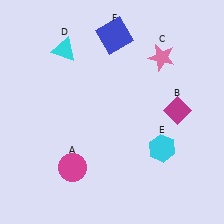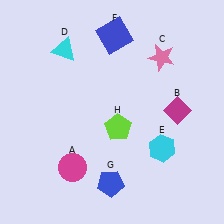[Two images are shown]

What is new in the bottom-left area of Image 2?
A blue pentagon (G) was added in the bottom-left area of Image 2.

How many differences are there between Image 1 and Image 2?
There are 2 differences between the two images.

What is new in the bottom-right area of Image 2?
A lime pentagon (H) was added in the bottom-right area of Image 2.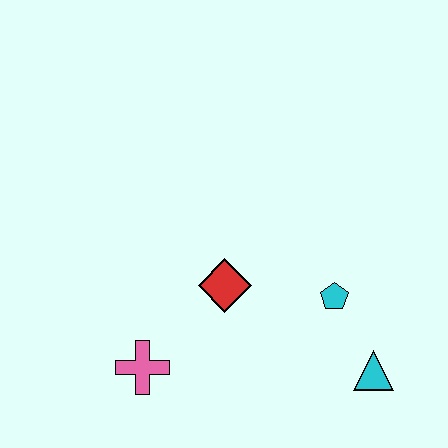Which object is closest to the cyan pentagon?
The cyan triangle is closest to the cyan pentagon.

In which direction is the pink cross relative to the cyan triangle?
The pink cross is to the left of the cyan triangle.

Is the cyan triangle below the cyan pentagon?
Yes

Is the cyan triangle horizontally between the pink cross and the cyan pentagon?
No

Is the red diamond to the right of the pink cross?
Yes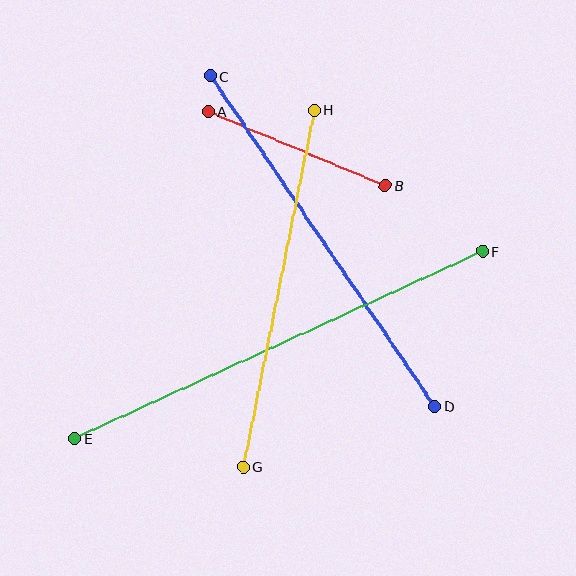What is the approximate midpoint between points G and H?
The midpoint is at approximately (279, 289) pixels.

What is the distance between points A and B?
The distance is approximately 192 pixels.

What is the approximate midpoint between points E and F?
The midpoint is at approximately (278, 345) pixels.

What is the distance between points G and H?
The distance is approximately 364 pixels.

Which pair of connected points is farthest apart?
Points E and F are farthest apart.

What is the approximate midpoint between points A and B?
The midpoint is at approximately (297, 149) pixels.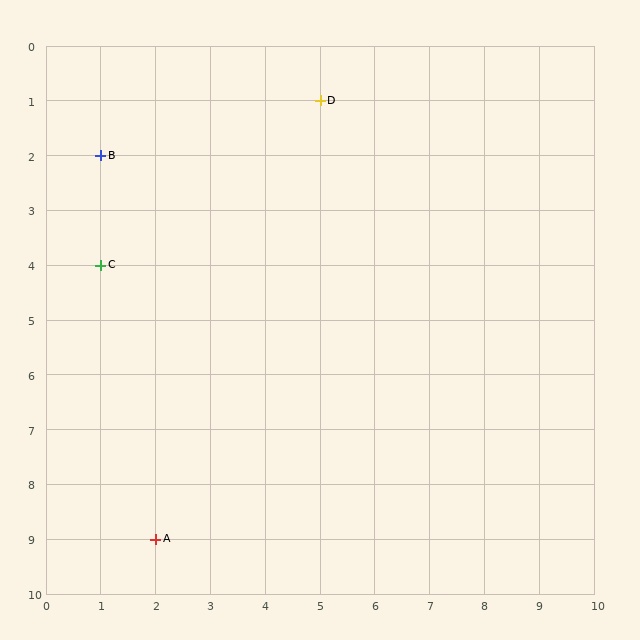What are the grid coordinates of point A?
Point A is at grid coordinates (2, 9).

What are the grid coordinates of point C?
Point C is at grid coordinates (1, 4).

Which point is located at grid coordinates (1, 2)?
Point B is at (1, 2).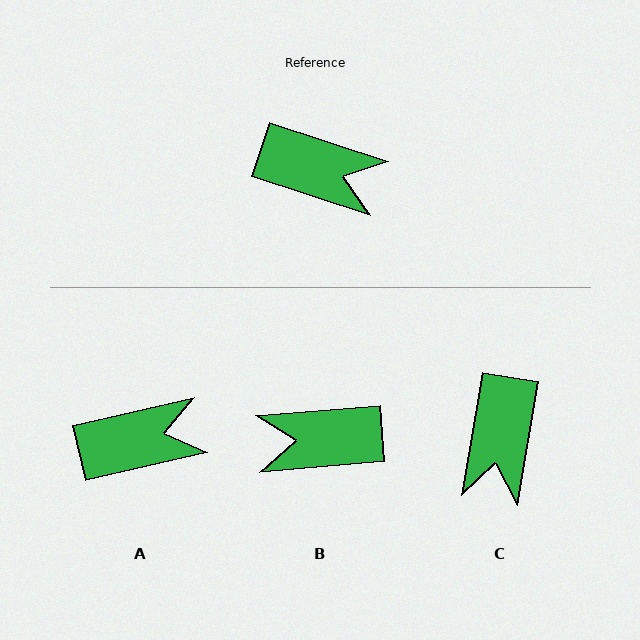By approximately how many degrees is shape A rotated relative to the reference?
Approximately 31 degrees counter-clockwise.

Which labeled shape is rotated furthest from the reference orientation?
B, about 157 degrees away.